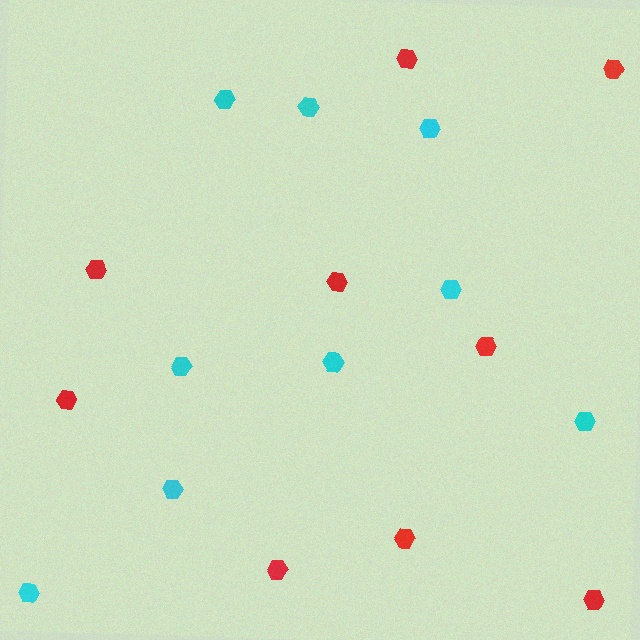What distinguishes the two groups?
There are 2 groups: one group of red hexagons (9) and one group of cyan hexagons (9).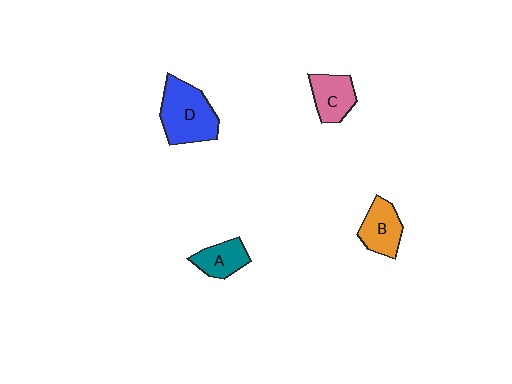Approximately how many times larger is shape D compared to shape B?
Approximately 1.6 times.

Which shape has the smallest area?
Shape A (teal).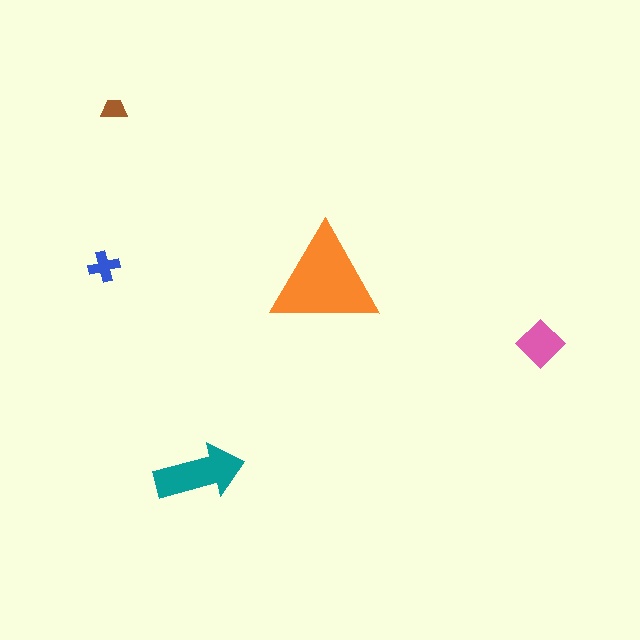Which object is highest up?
The brown trapezoid is topmost.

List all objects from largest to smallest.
The orange triangle, the teal arrow, the pink diamond, the blue cross, the brown trapezoid.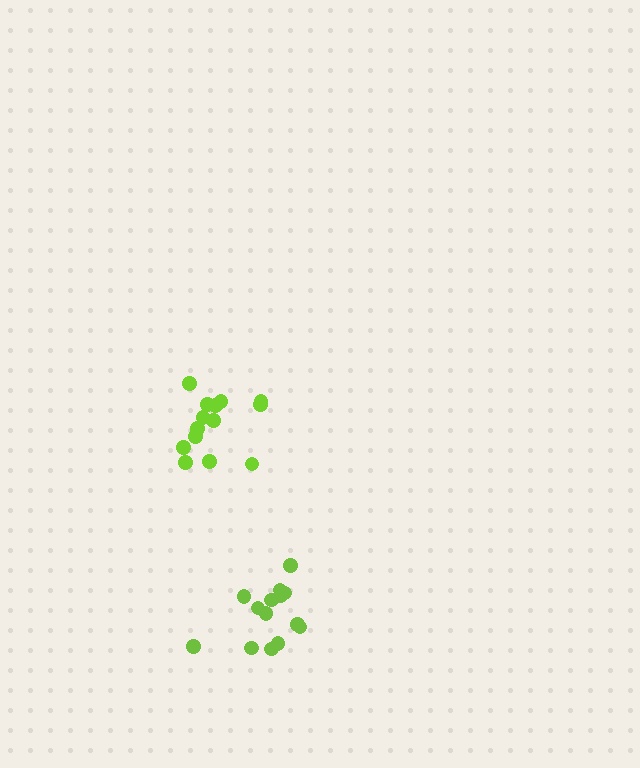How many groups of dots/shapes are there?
There are 2 groups.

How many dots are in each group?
Group 1: 14 dots, Group 2: 14 dots (28 total).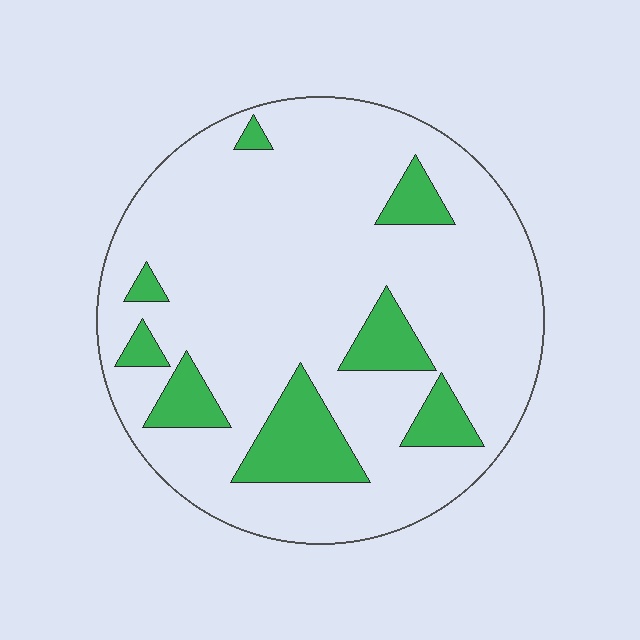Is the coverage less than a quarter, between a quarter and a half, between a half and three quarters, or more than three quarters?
Less than a quarter.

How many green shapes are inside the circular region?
8.